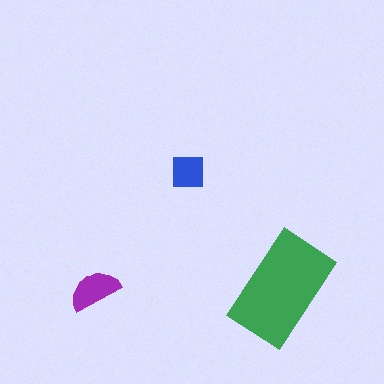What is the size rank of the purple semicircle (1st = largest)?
2nd.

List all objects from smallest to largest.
The blue square, the purple semicircle, the green rectangle.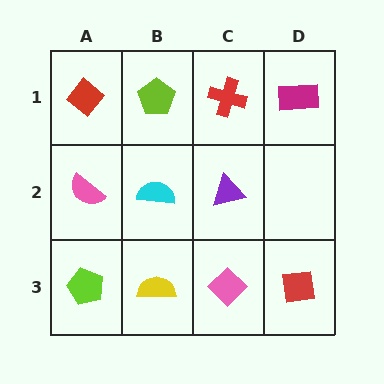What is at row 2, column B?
A cyan semicircle.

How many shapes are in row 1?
4 shapes.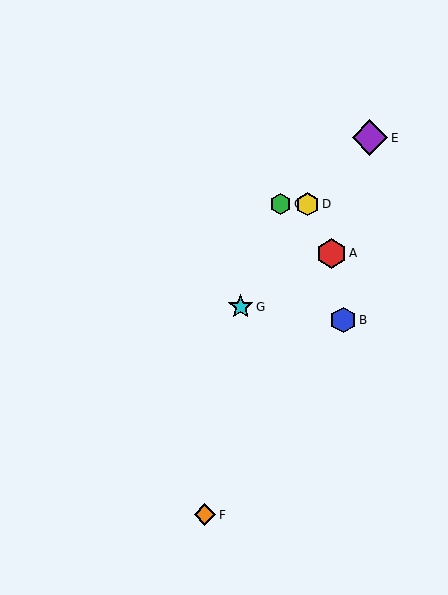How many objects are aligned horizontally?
2 objects (C, D) are aligned horizontally.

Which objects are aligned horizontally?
Objects C, D are aligned horizontally.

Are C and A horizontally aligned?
No, C is at y≈204 and A is at y≈253.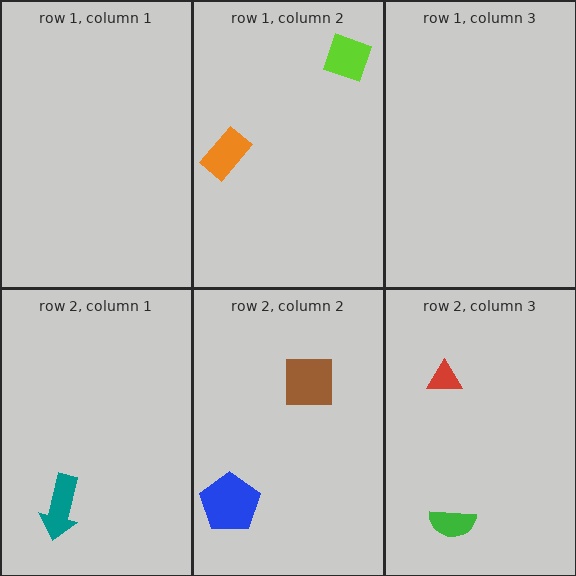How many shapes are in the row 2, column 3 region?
2.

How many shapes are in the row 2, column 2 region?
2.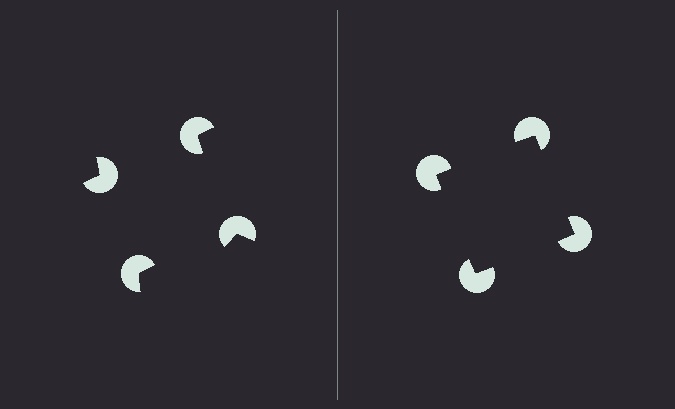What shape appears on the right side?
An illusory square.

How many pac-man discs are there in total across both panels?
8 — 4 on each side.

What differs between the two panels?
The pac-man discs are positioned identically on both sides; only the wedge orientations differ. On the right they align to a square; on the left they are misaligned.